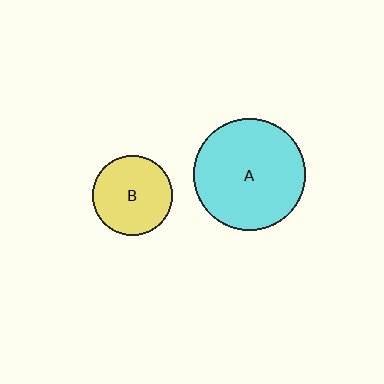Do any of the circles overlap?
No, none of the circles overlap.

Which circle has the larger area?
Circle A (cyan).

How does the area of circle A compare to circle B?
Approximately 2.0 times.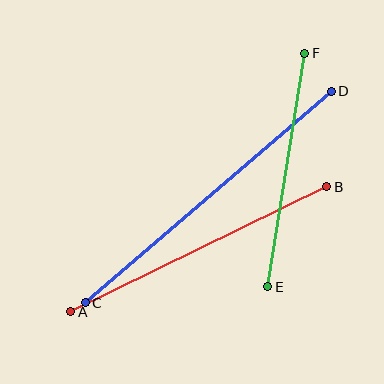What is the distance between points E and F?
The distance is approximately 237 pixels.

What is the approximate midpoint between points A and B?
The midpoint is at approximately (199, 249) pixels.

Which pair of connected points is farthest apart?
Points C and D are farthest apart.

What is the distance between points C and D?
The distance is approximately 324 pixels.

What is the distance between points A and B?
The distance is approximately 285 pixels.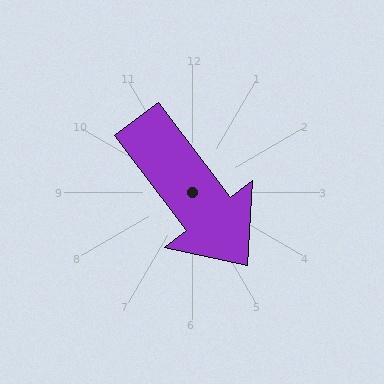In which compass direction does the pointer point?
Southeast.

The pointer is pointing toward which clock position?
Roughly 5 o'clock.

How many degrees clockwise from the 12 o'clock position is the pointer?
Approximately 143 degrees.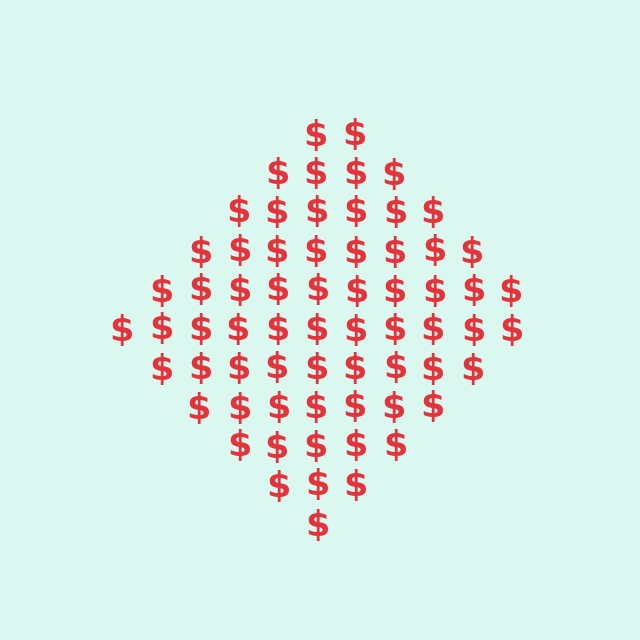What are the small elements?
The small elements are dollar signs.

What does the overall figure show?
The overall figure shows a diamond.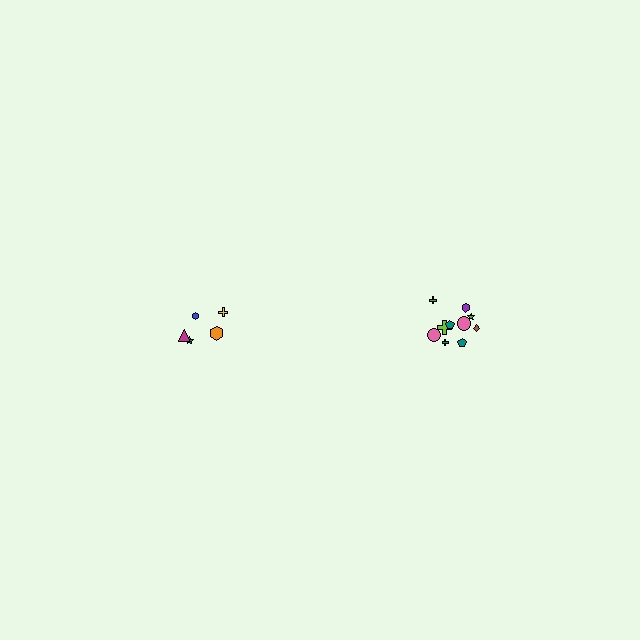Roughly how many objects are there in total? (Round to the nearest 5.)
Roughly 15 objects in total.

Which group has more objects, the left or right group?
The right group.